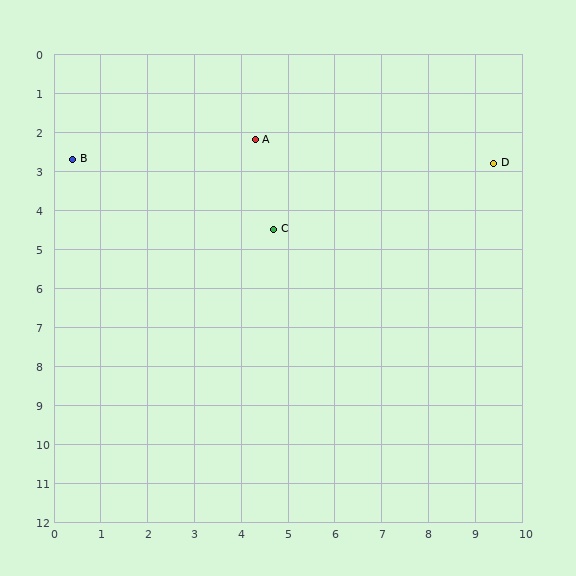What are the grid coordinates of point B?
Point B is at approximately (0.4, 2.7).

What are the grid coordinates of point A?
Point A is at approximately (4.3, 2.2).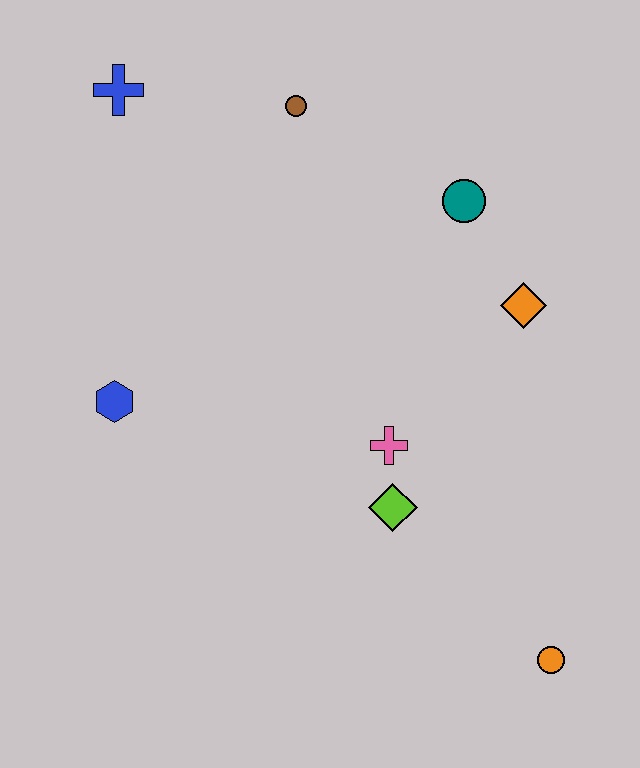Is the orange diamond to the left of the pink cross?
No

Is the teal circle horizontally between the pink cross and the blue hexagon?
No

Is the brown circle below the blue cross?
Yes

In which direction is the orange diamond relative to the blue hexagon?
The orange diamond is to the right of the blue hexagon.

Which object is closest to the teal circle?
The orange diamond is closest to the teal circle.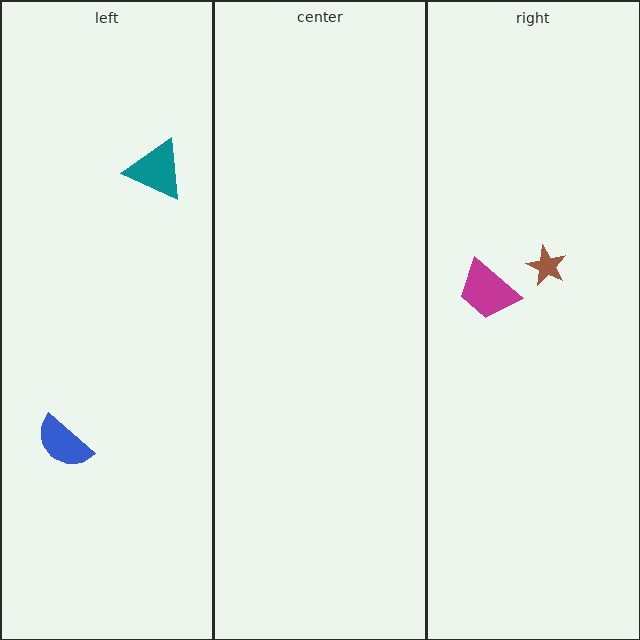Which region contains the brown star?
The right region.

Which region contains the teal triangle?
The left region.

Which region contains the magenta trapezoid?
The right region.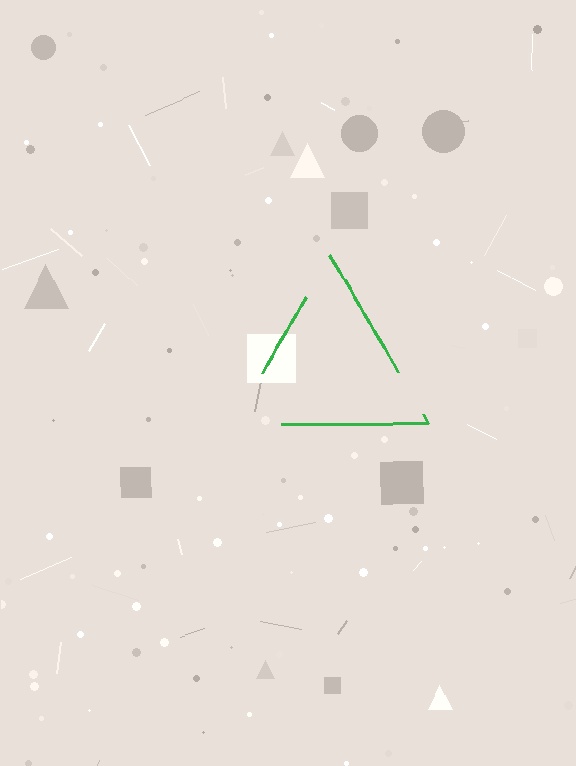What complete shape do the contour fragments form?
The contour fragments form a triangle.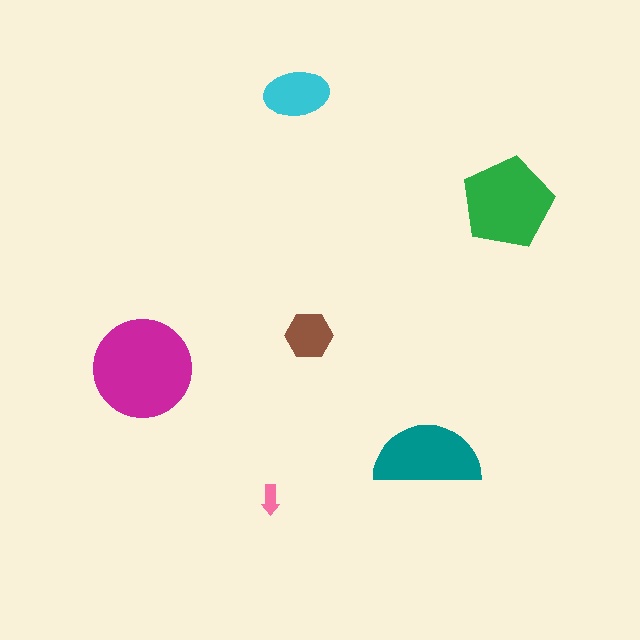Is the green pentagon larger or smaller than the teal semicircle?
Larger.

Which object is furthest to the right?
The green pentagon is rightmost.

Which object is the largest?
The magenta circle.